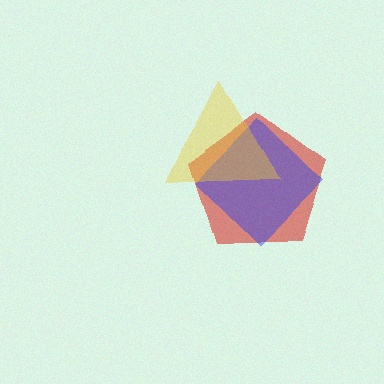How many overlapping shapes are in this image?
There are 3 overlapping shapes in the image.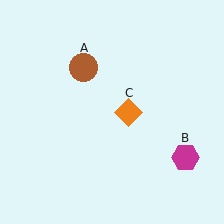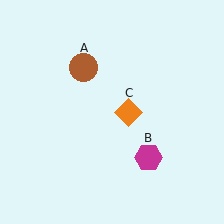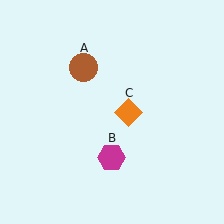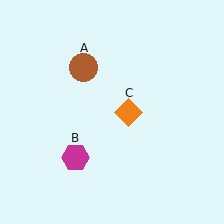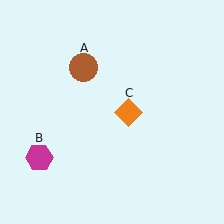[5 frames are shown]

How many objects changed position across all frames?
1 object changed position: magenta hexagon (object B).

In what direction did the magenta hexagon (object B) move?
The magenta hexagon (object B) moved left.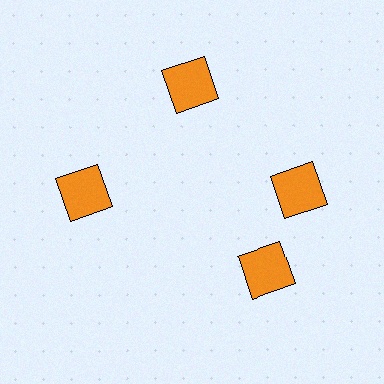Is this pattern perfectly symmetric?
No. The 4 orange squares are arranged in a ring, but one element near the 6 o'clock position is rotated out of alignment along the ring, breaking the 4-fold rotational symmetry.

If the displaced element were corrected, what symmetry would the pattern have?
It would have 4-fold rotational symmetry — the pattern would map onto itself every 90 degrees.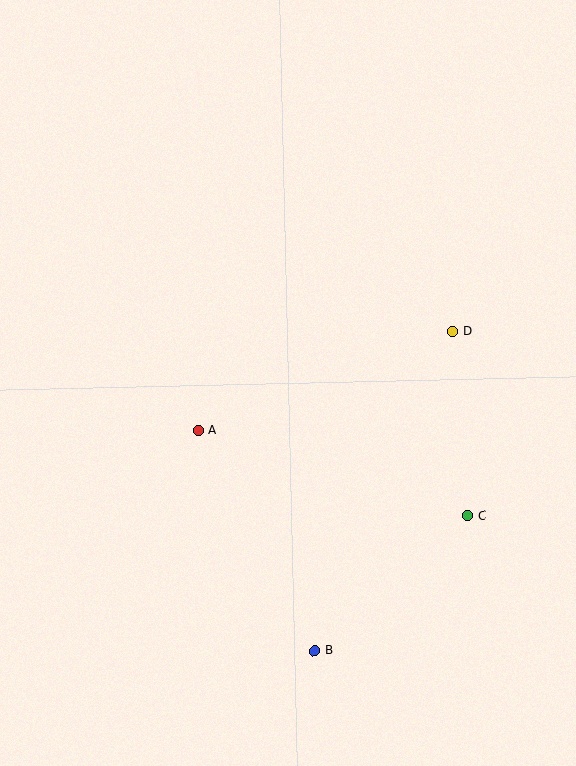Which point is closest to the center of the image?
Point A at (198, 430) is closest to the center.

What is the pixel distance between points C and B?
The distance between C and B is 204 pixels.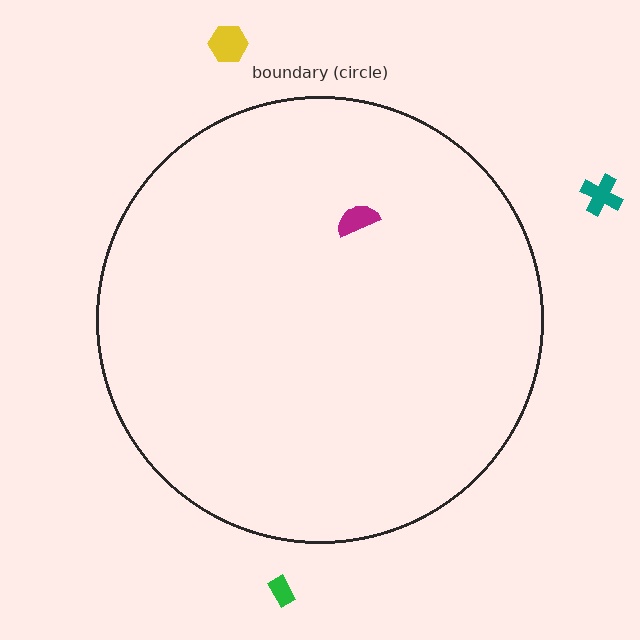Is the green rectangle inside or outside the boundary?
Outside.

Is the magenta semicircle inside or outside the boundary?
Inside.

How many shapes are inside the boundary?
1 inside, 3 outside.